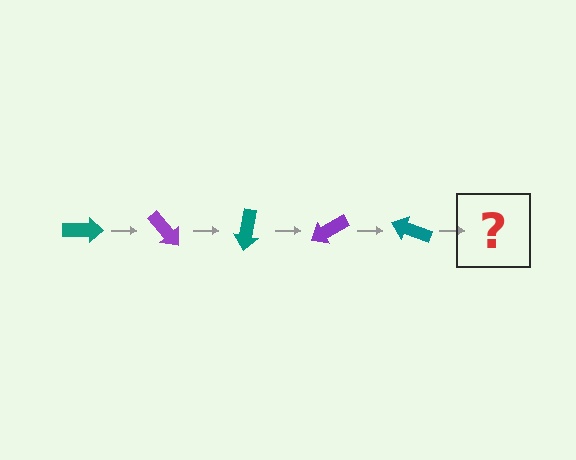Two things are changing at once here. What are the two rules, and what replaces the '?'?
The two rules are that it rotates 50 degrees each step and the color cycles through teal and purple. The '?' should be a purple arrow, rotated 250 degrees from the start.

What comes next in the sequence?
The next element should be a purple arrow, rotated 250 degrees from the start.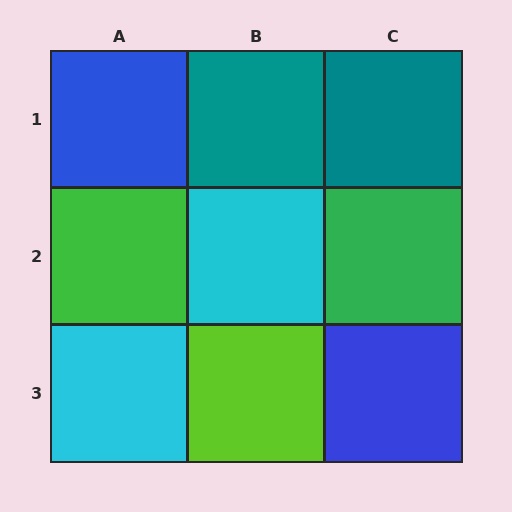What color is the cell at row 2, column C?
Green.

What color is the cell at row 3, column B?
Lime.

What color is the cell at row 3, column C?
Blue.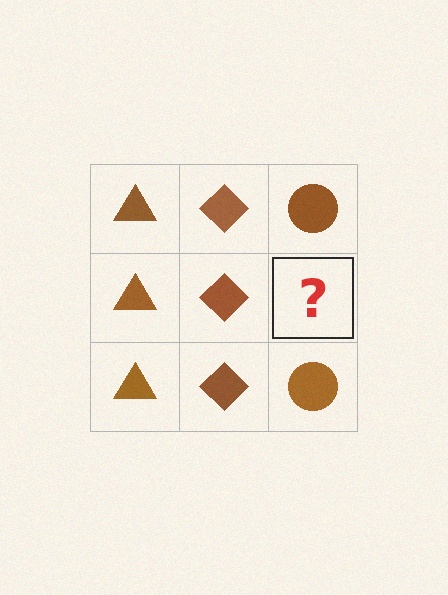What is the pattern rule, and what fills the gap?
The rule is that each column has a consistent shape. The gap should be filled with a brown circle.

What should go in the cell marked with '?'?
The missing cell should contain a brown circle.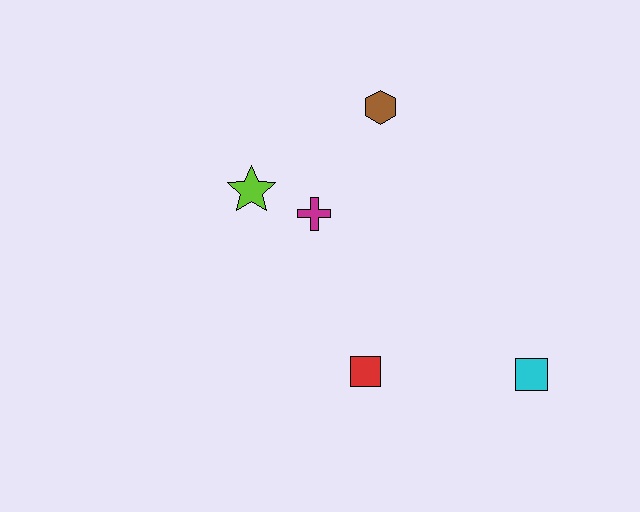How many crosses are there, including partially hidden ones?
There is 1 cross.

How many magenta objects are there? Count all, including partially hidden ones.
There is 1 magenta object.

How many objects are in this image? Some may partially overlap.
There are 5 objects.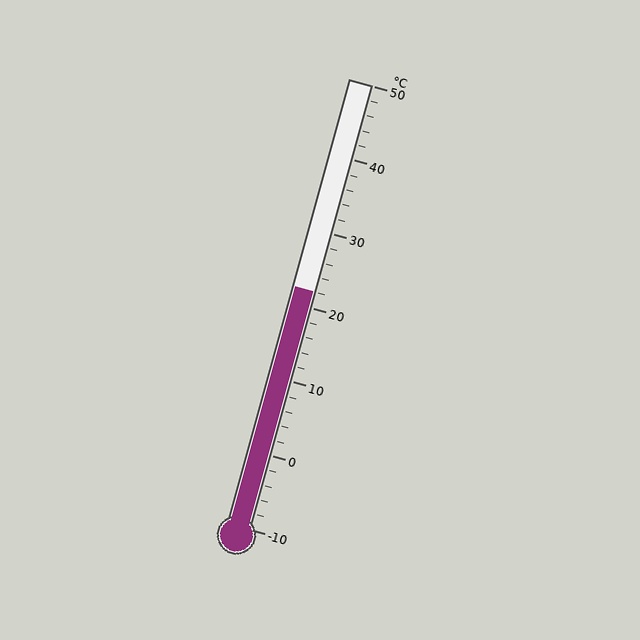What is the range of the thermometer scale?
The thermometer scale ranges from -10°C to 50°C.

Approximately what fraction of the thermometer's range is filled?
The thermometer is filled to approximately 55% of its range.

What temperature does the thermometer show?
The thermometer shows approximately 22°C.